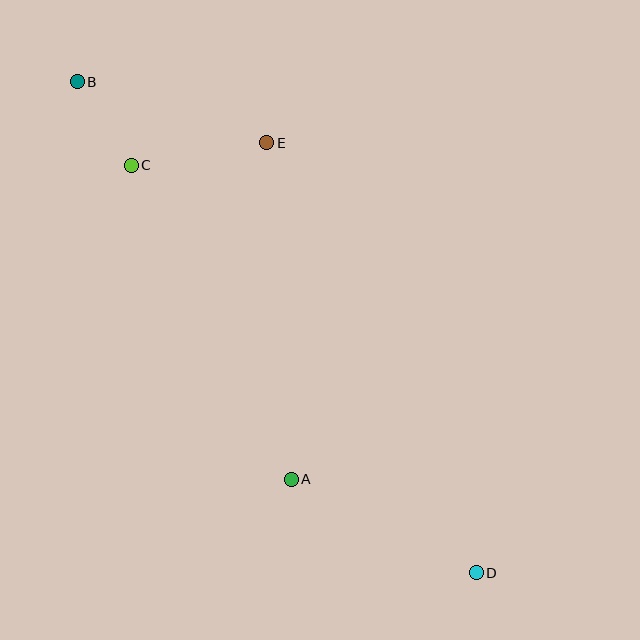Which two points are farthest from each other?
Points B and D are farthest from each other.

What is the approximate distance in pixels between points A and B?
The distance between A and B is approximately 451 pixels.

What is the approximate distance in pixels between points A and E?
The distance between A and E is approximately 337 pixels.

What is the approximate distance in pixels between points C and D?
The distance between C and D is approximately 534 pixels.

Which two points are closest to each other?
Points B and C are closest to each other.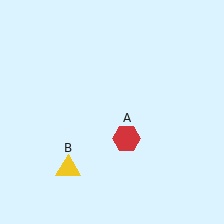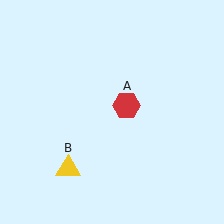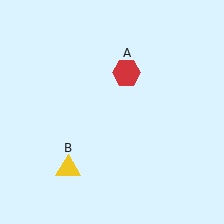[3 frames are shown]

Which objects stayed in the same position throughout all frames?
Yellow triangle (object B) remained stationary.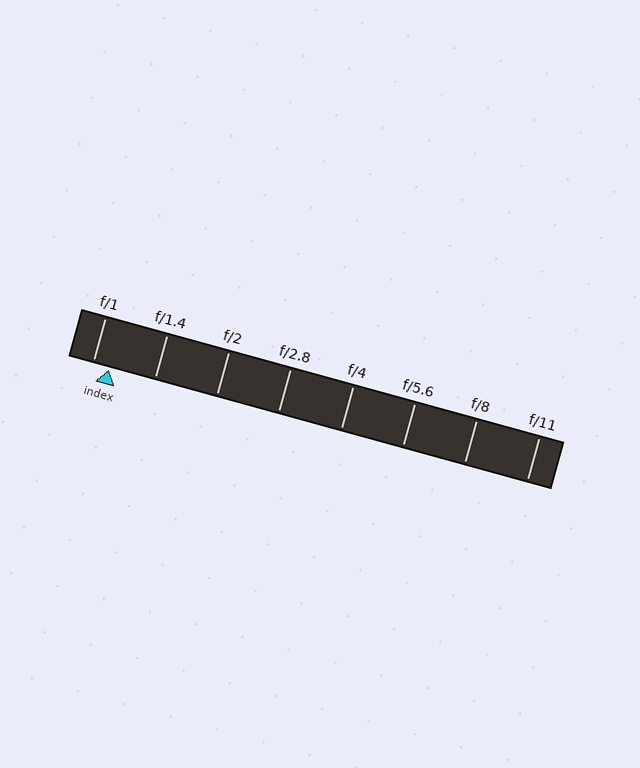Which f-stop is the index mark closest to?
The index mark is closest to f/1.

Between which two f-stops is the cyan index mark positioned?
The index mark is between f/1 and f/1.4.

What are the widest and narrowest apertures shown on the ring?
The widest aperture shown is f/1 and the narrowest is f/11.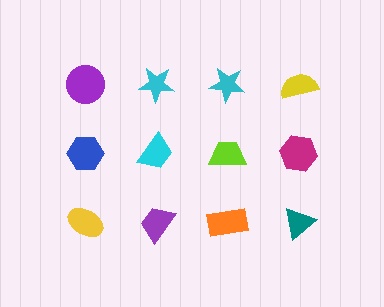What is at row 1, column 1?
A purple circle.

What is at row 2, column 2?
A cyan trapezoid.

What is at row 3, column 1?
A yellow ellipse.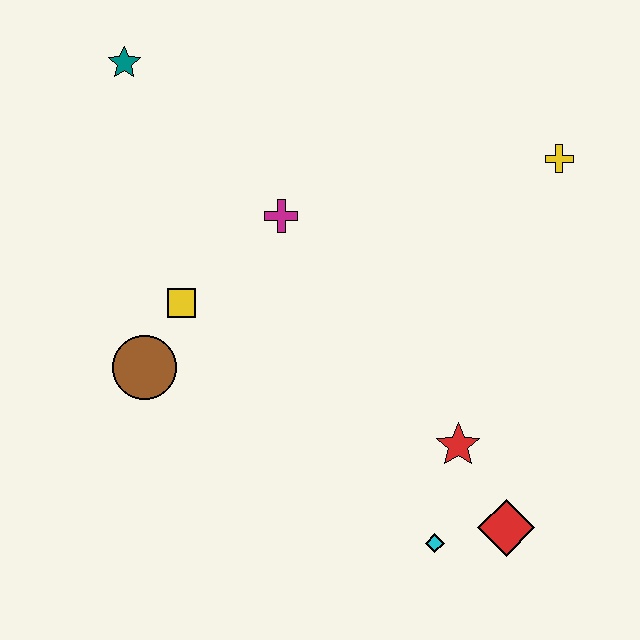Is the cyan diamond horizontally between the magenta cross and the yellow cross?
Yes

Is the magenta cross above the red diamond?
Yes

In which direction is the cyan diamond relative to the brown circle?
The cyan diamond is to the right of the brown circle.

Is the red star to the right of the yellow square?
Yes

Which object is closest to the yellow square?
The brown circle is closest to the yellow square.